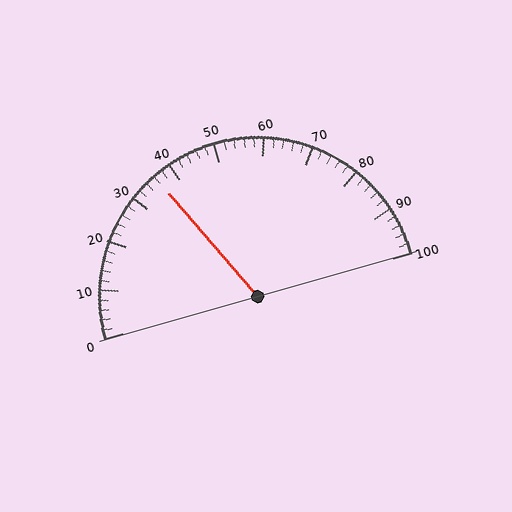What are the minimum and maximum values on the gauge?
The gauge ranges from 0 to 100.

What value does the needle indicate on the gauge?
The needle indicates approximately 36.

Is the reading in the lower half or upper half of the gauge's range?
The reading is in the lower half of the range (0 to 100).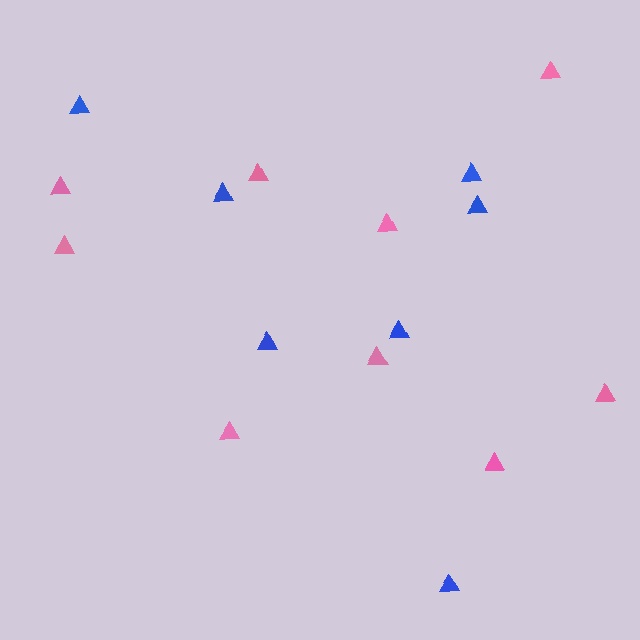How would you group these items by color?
There are 2 groups: one group of blue triangles (7) and one group of pink triangles (9).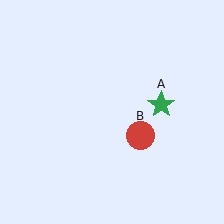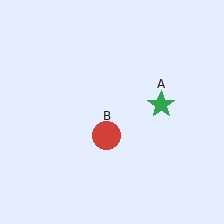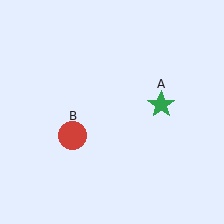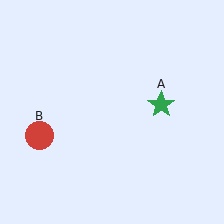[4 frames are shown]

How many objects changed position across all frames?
1 object changed position: red circle (object B).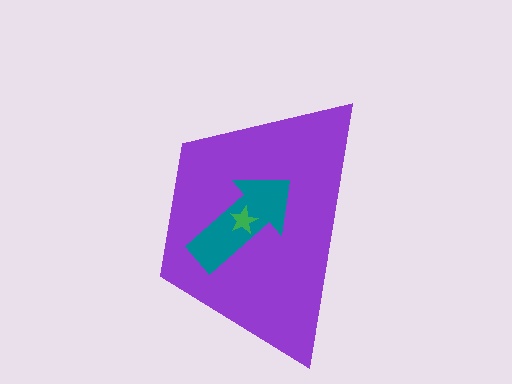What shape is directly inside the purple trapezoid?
The teal arrow.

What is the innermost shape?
The green star.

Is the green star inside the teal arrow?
Yes.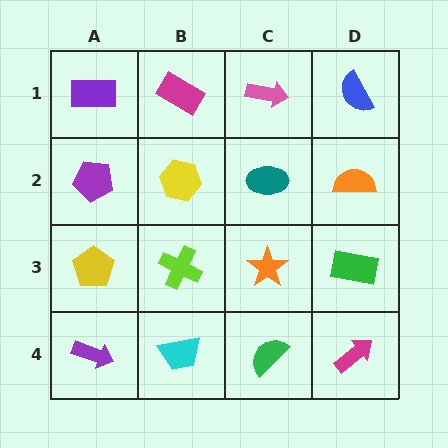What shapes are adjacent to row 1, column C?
A teal ellipse (row 2, column C), a magenta rectangle (row 1, column B), a blue semicircle (row 1, column D).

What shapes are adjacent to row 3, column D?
An orange semicircle (row 2, column D), a magenta arrow (row 4, column D), an orange star (row 3, column C).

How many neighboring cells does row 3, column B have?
4.